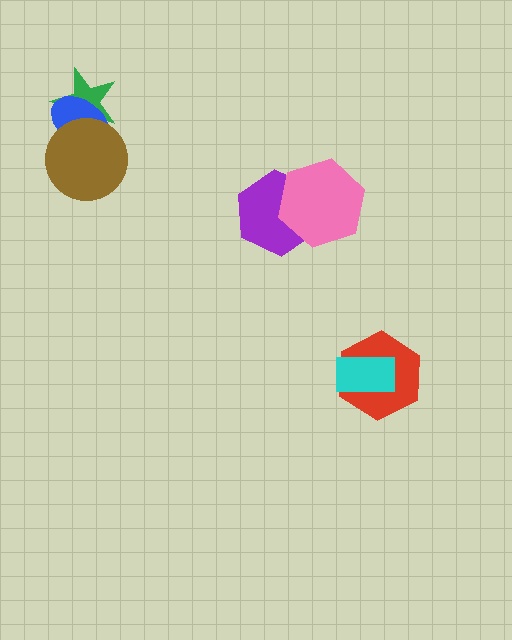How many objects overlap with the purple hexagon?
1 object overlaps with the purple hexagon.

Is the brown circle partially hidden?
No, no other shape covers it.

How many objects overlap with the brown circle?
2 objects overlap with the brown circle.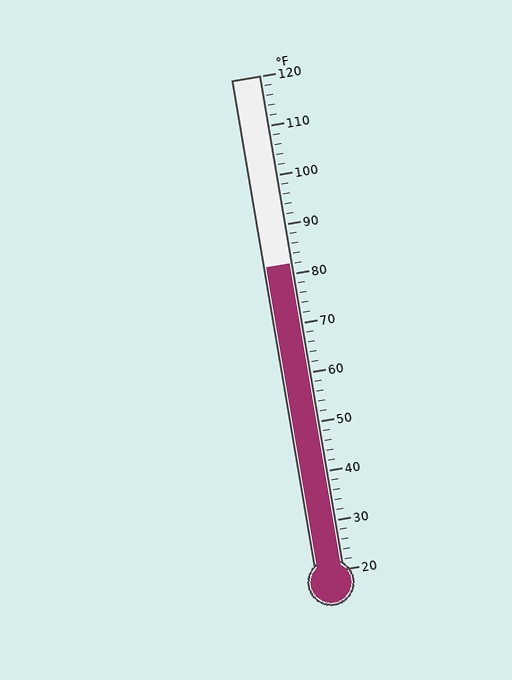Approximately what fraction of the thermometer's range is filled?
The thermometer is filled to approximately 60% of its range.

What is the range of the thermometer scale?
The thermometer scale ranges from 20°F to 120°F.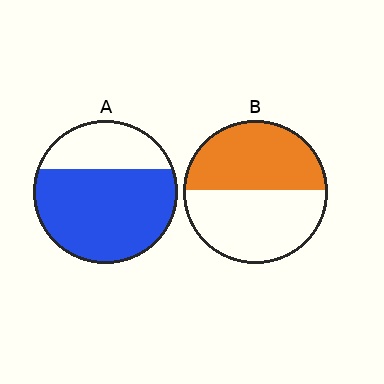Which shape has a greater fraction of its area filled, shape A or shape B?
Shape A.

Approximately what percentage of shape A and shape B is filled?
A is approximately 70% and B is approximately 50%.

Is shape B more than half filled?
Roughly half.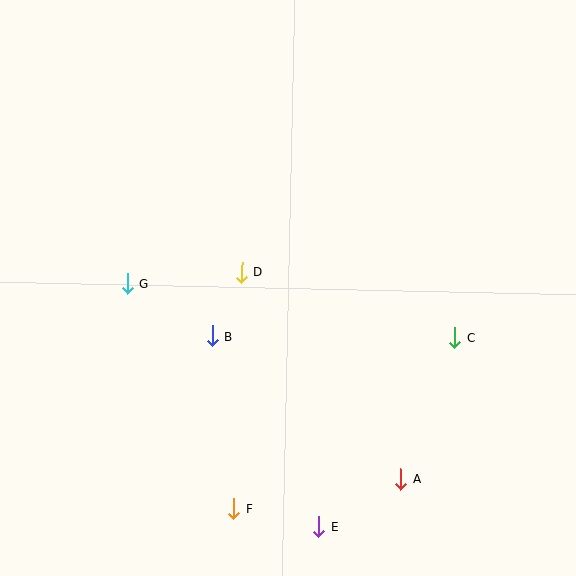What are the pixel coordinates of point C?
Point C is at (455, 338).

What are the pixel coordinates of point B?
Point B is at (212, 336).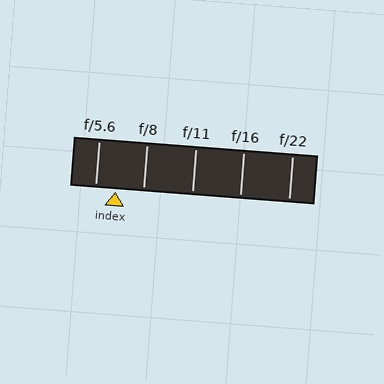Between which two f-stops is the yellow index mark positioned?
The index mark is between f/5.6 and f/8.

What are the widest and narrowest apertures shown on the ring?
The widest aperture shown is f/5.6 and the narrowest is f/22.